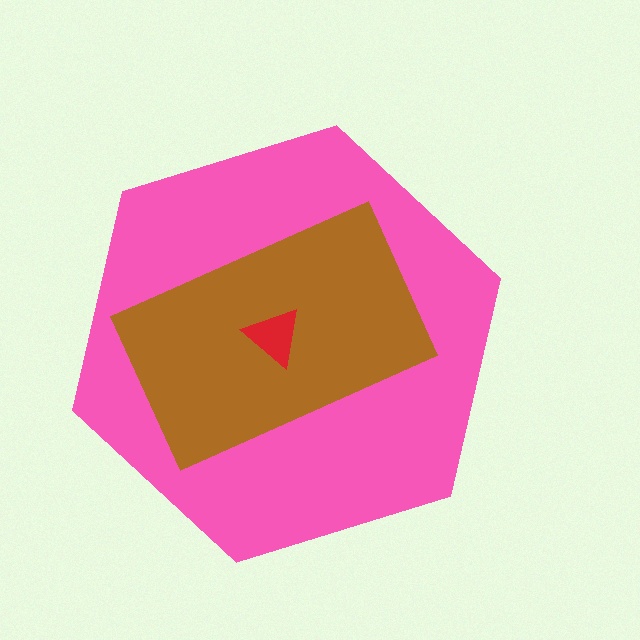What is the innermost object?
The red triangle.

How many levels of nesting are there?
3.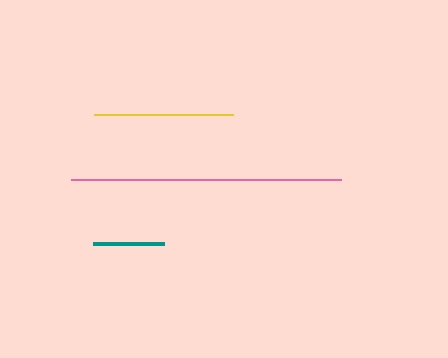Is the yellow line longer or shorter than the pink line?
The pink line is longer than the yellow line.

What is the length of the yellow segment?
The yellow segment is approximately 139 pixels long.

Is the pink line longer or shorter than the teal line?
The pink line is longer than the teal line.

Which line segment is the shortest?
The teal line is the shortest at approximately 71 pixels.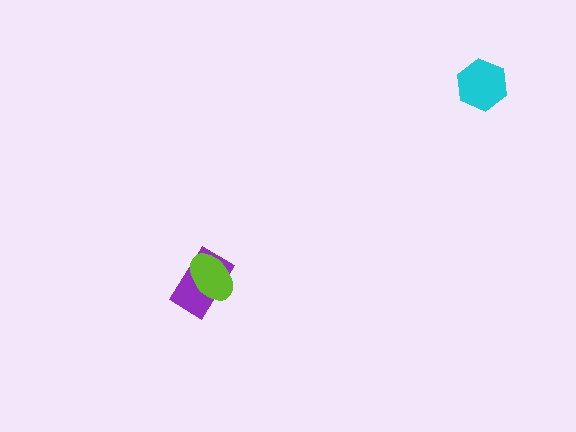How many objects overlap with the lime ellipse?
1 object overlaps with the lime ellipse.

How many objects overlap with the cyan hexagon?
0 objects overlap with the cyan hexagon.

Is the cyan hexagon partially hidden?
No, no other shape covers it.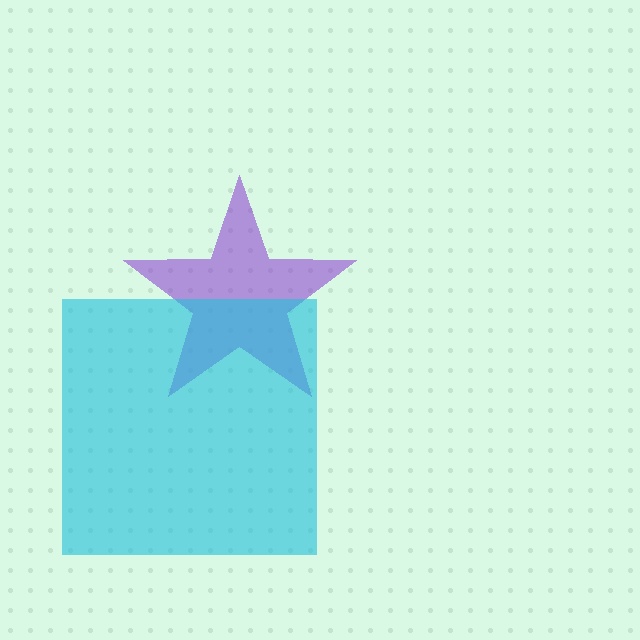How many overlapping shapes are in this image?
There are 2 overlapping shapes in the image.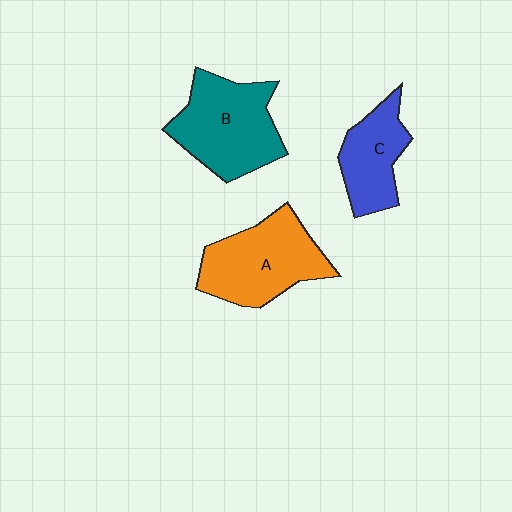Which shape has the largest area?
Shape B (teal).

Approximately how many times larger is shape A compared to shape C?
Approximately 1.5 times.